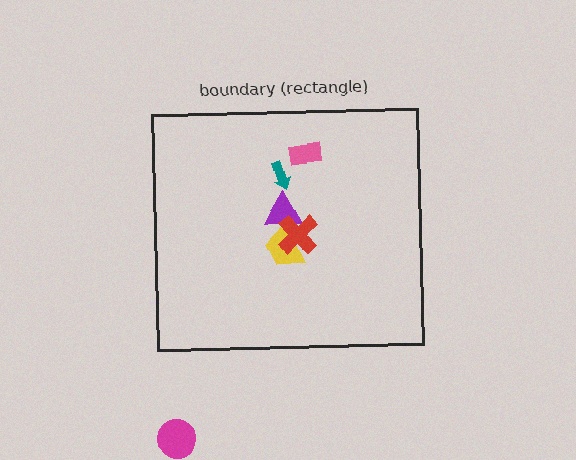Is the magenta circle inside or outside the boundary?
Outside.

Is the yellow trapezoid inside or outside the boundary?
Inside.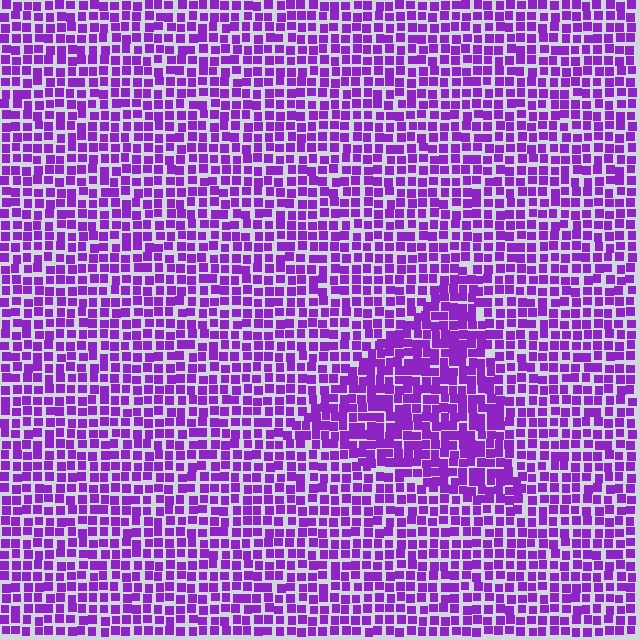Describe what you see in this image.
The image contains small purple elements arranged at two different densities. A triangle-shaped region is visible where the elements are more densely packed than the surrounding area.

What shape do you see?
I see a triangle.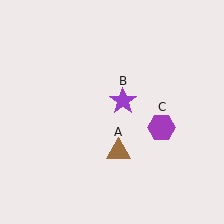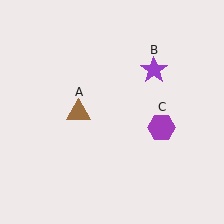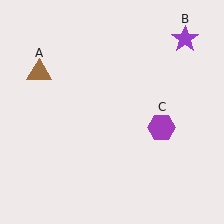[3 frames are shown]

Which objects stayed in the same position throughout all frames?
Purple hexagon (object C) remained stationary.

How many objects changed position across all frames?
2 objects changed position: brown triangle (object A), purple star (object B).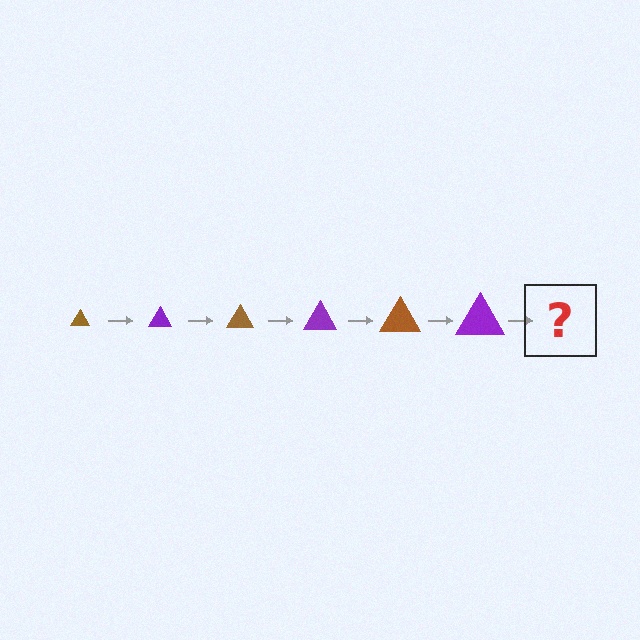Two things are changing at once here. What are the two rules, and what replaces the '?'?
The two rules are that the triangle grows larger each step and the color cycles through brown and purple. The '?' should be a brown triangle, larger than the previous one.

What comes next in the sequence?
The next element should be a brown triangle, larger than the previous one.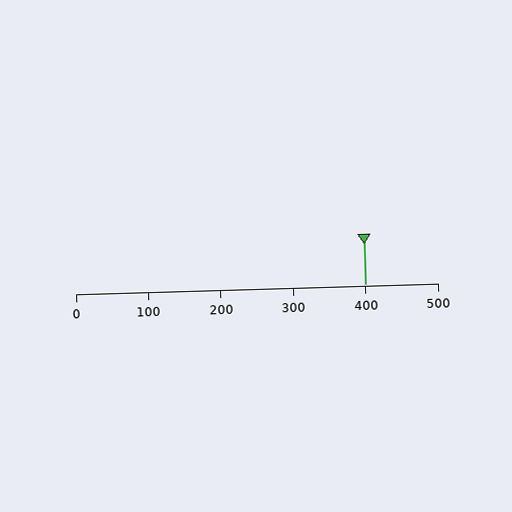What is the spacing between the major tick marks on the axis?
The major ticks are spaced 100 apart.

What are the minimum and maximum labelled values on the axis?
The axis runs from 0 to 500.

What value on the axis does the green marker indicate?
The marker indicates approximately 400.